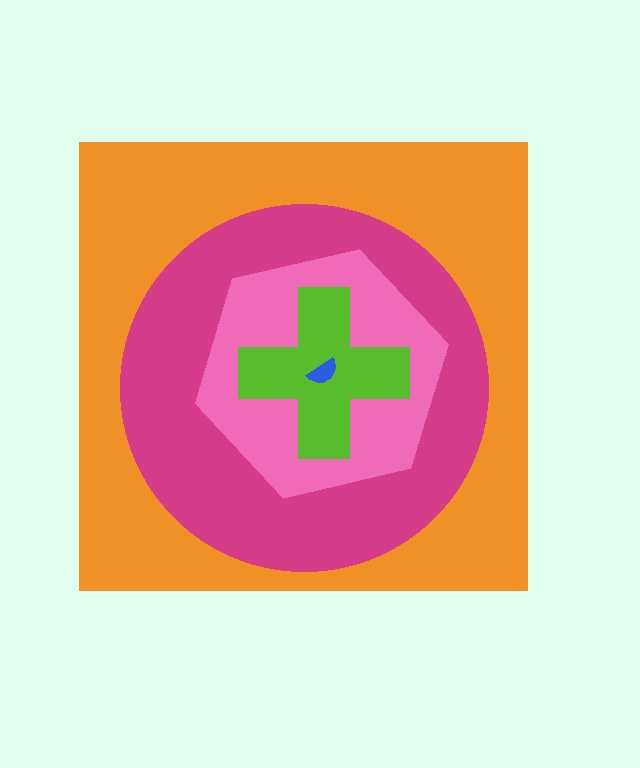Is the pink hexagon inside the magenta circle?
Yes.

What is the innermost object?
The blue semicircle.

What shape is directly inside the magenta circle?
The pink hexagon.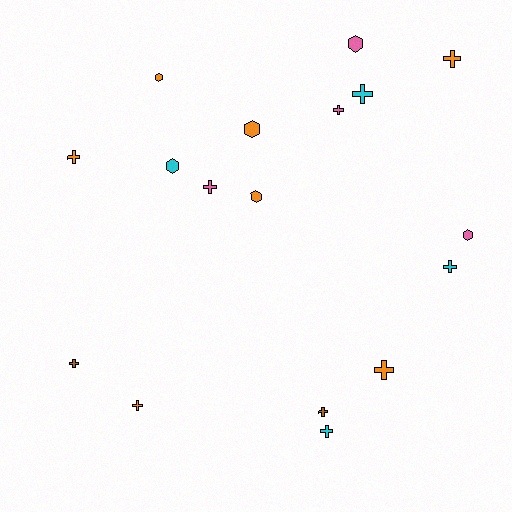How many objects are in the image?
There are 17 objects.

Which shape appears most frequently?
Cross, with 11 objects.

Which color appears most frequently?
Orange, with 7 objects.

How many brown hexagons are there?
There are no brown hexagons.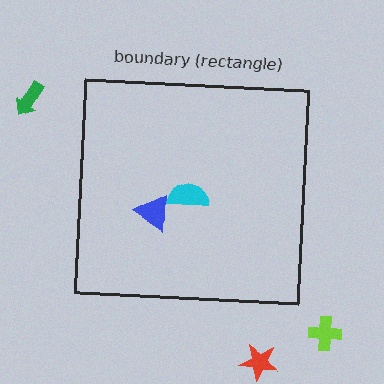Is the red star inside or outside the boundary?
Outside.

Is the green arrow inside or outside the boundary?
Outside.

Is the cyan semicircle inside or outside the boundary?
Inside.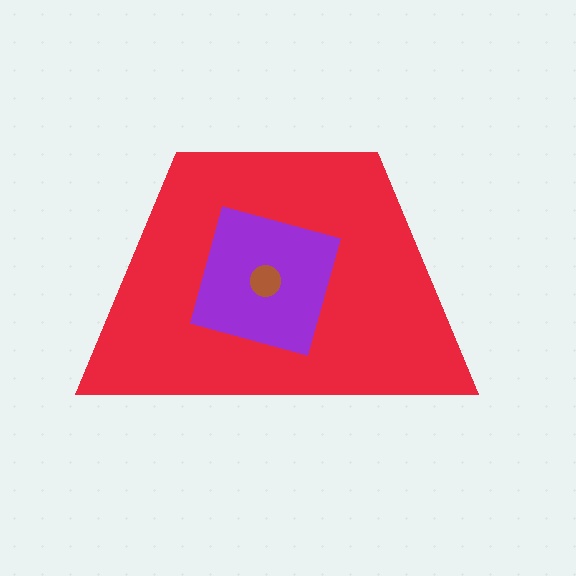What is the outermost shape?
The red trapezoid.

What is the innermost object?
The brown circle.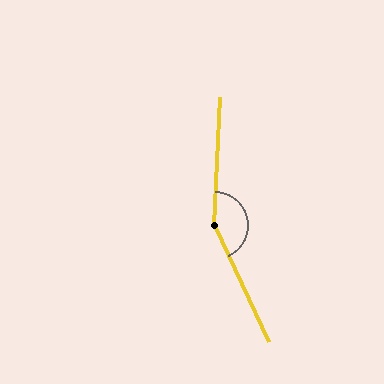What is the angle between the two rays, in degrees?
Approximately 152 degrees.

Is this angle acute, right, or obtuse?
It is obtuse.